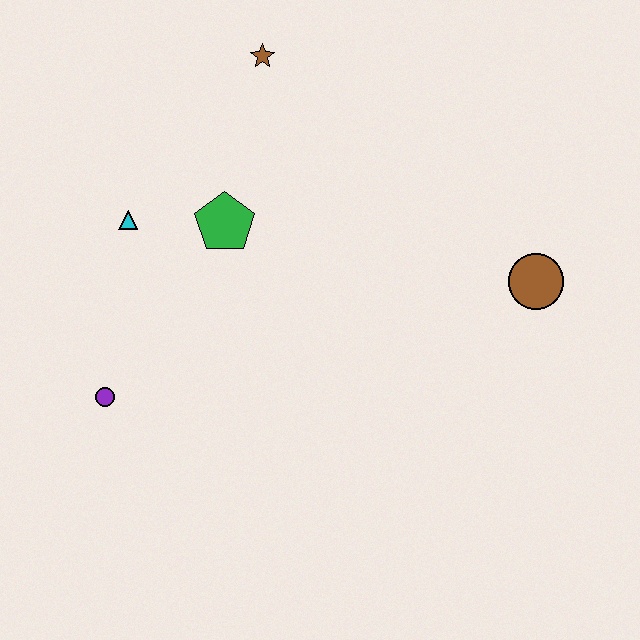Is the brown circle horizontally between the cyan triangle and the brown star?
No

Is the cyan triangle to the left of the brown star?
Yes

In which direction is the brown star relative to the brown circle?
The brown star is to the left of the brown circle.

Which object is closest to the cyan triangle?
The green pentagon is closest to the cyan triangle.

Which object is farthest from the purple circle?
The brown circle is farthest from the purple circle.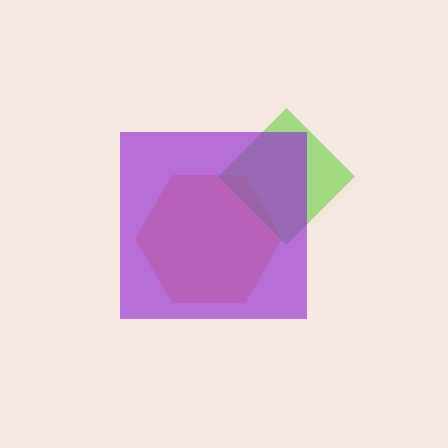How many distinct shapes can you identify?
There are 3 distinct shapes: an orange hexagon, a lime diamond, a purple square.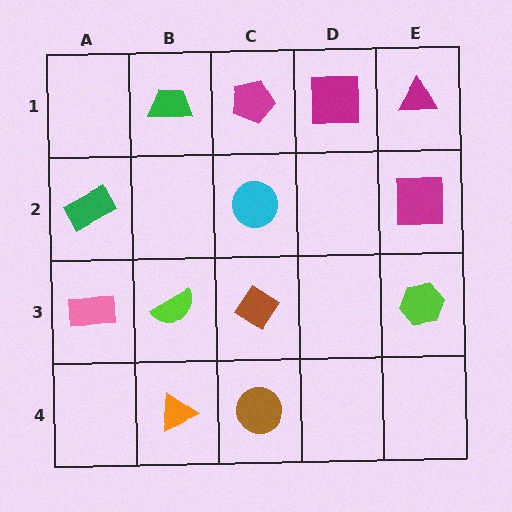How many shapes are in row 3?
4 shapes.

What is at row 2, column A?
A green rectangle.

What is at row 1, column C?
A magenta pentagon.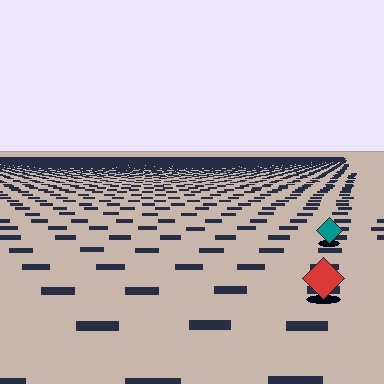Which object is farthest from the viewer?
The teal diamond is farthest from the viewer. It appears smaller and the ground texture around it is denser.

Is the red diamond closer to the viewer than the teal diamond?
Yes. The red diamond is closer — you can tell from the texture gradient: the ground texture is coarser near it.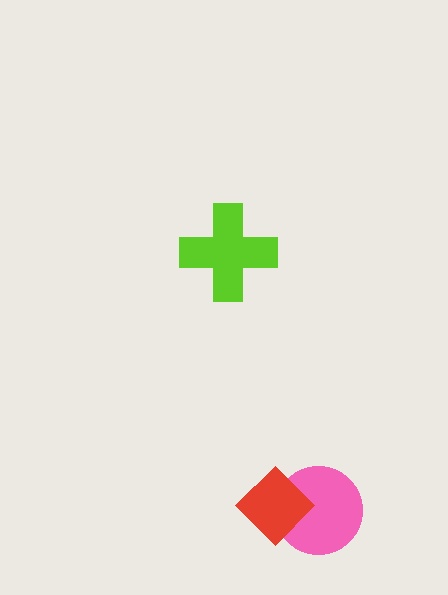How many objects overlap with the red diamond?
1 object overlaps with the red diamond.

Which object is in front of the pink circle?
The red diamond is in front of the pink circle.